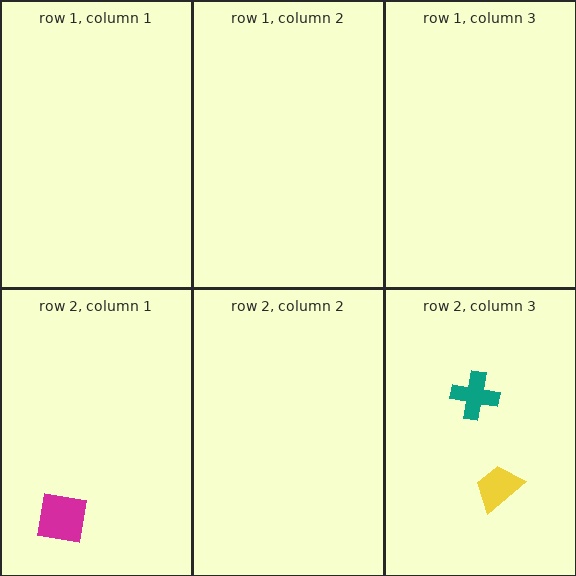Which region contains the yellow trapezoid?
The row 2, column 3 region.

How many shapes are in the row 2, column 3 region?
2.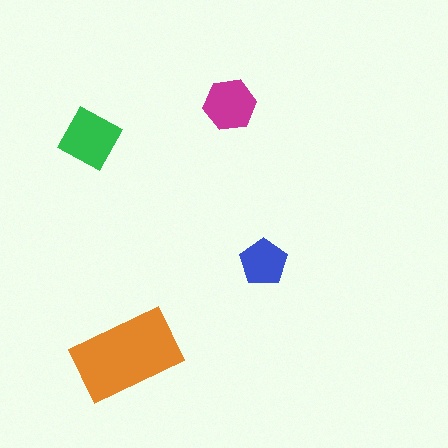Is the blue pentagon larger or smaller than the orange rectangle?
Smaller.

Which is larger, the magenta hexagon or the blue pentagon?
The magenta hexagon.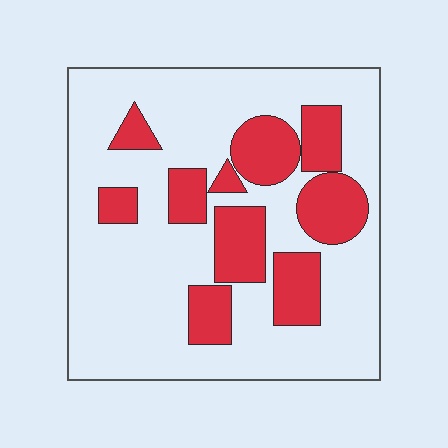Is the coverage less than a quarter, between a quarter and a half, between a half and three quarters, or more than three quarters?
Between a quarter and a half.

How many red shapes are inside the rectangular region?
10.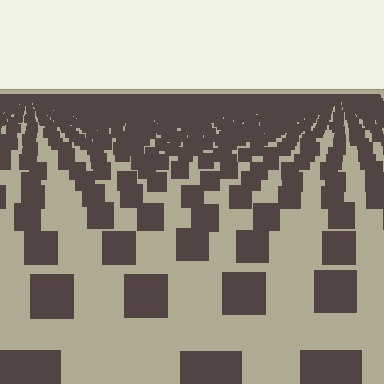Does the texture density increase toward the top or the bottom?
Density increases toward the top.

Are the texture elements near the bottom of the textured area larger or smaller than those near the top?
Larger. Near the bottom, elements are closer to the viewer and appear at a bigger on-screen size.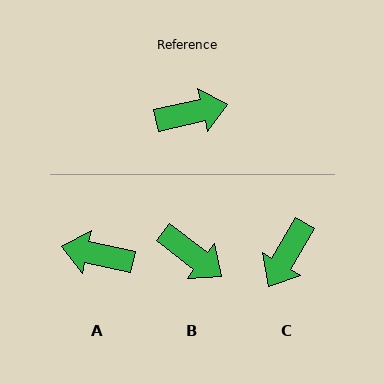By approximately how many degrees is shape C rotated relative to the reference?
Approximately 133 degrees clockwise.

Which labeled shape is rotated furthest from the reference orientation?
A, about 156 degrees away.